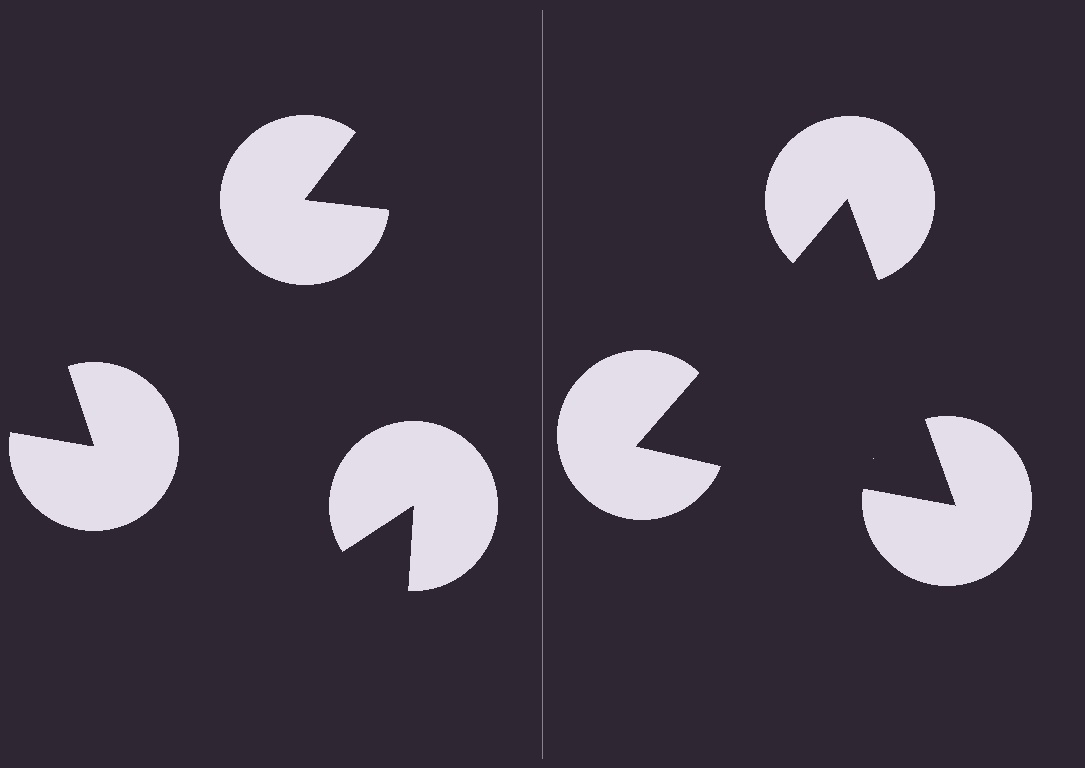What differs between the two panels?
The pac-man discs are positioned identically on both sides; only the wedge orientations differ. On the right they align to a triangle; on the left they are misaligned.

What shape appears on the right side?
An illusory triangle.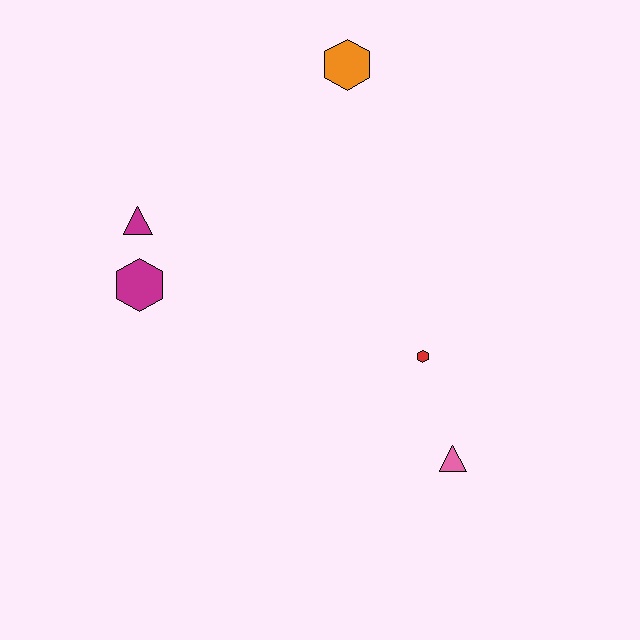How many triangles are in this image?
There are 2 triangles.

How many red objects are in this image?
There is 1 red object.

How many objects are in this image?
There are 5 objects.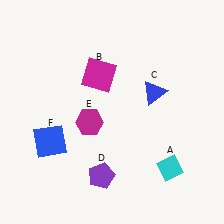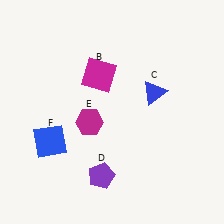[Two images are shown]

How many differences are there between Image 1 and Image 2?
There is 1 difference between the two images.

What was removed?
The cyan diamond (A) was removed in Image 2.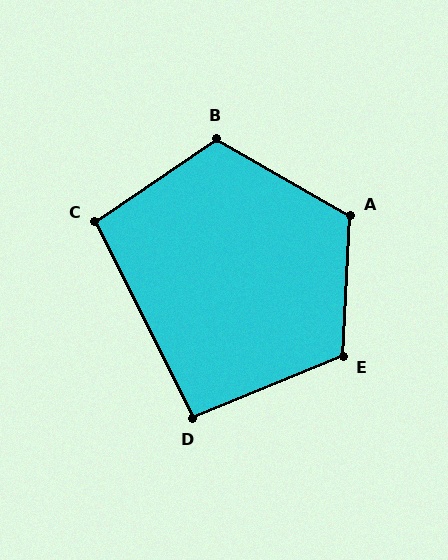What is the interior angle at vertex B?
Approximately 116 degrees (obtuse).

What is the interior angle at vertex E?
Approximately 115 degrees (obtuse).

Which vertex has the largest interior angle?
A, at approximately 117 degrees.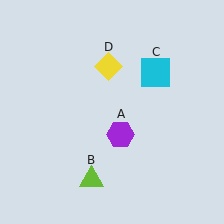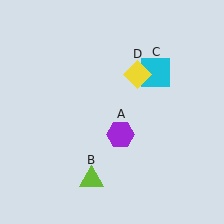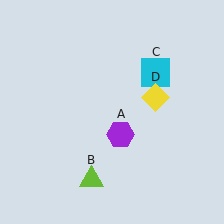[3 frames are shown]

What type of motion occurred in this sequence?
The yellow diamond (object D) rotated clockwise around the center of the scene.